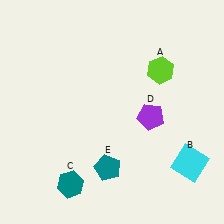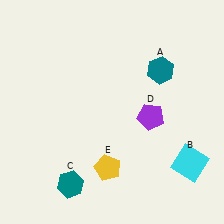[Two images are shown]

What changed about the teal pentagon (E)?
In Image 1, E is teal. In Image 2, it changed to yellow.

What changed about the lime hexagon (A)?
In Image 1, A is lime. In Image 2, it changed to teal.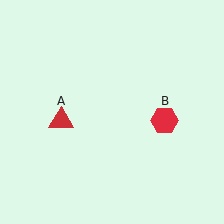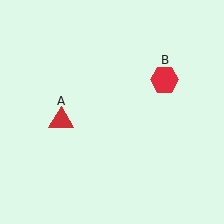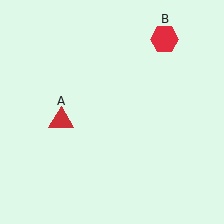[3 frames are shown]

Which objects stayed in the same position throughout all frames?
Red triangle (object A) remained stationary.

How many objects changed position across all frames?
1 object changed position: red hexagon (object B).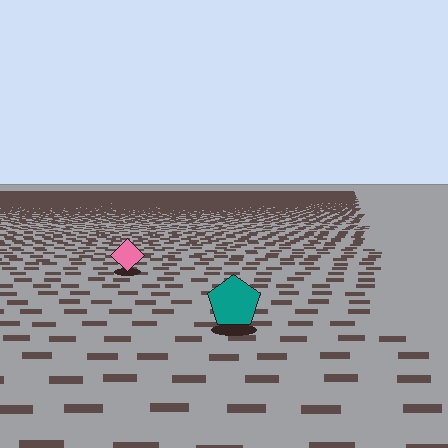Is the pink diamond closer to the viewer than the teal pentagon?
No. The teal pentagon is closer — you can tell from the texture gradient: the ground texture is coarser near it.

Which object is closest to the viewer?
The teal pentagon is closest. The texture marks near it are larger and more spread out.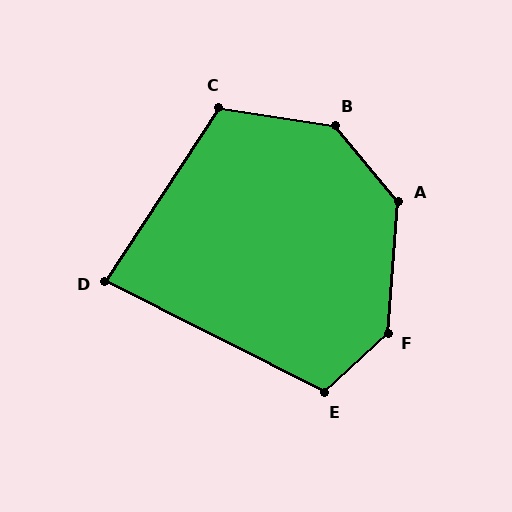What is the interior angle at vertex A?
Approximately 136 degrees (obtuse).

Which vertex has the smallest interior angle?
D, at approximately 84 degrees.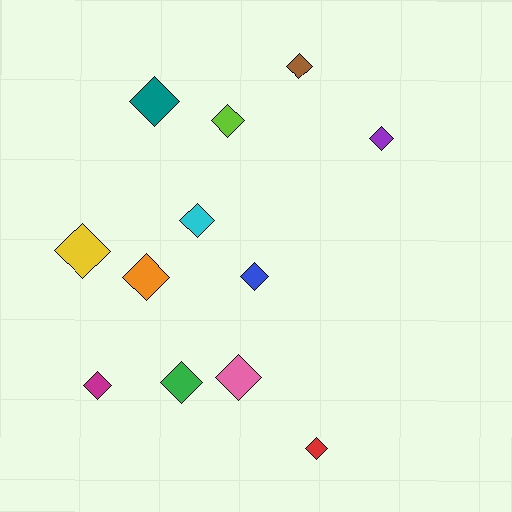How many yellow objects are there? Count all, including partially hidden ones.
There is 1 yellow object.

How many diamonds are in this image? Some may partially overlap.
There are 12 diamonds.